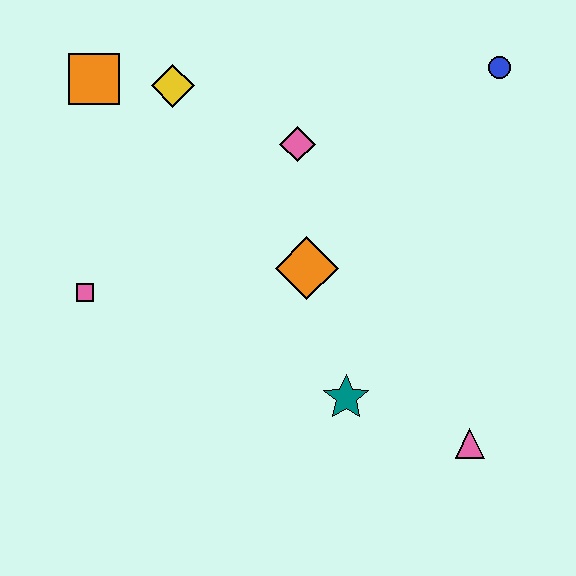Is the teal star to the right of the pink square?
Yes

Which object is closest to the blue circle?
The pink diamond is closest to the blue circle.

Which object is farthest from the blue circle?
The pink square is farthest from the blue circle.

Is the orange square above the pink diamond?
Yes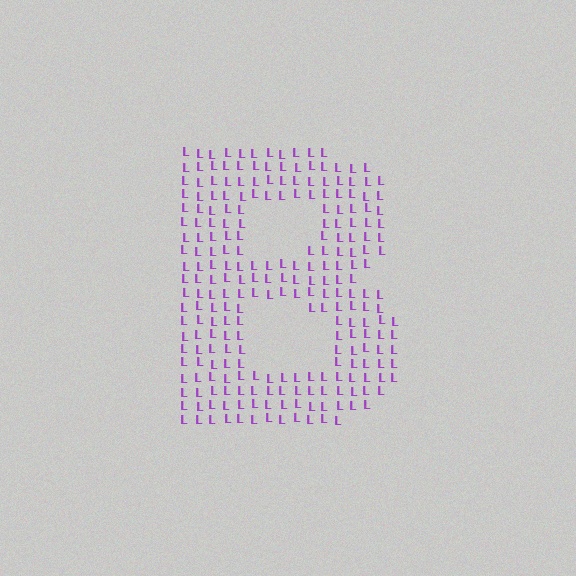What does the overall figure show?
The overall figure shows the letter B.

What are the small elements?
The small elements are letter L's.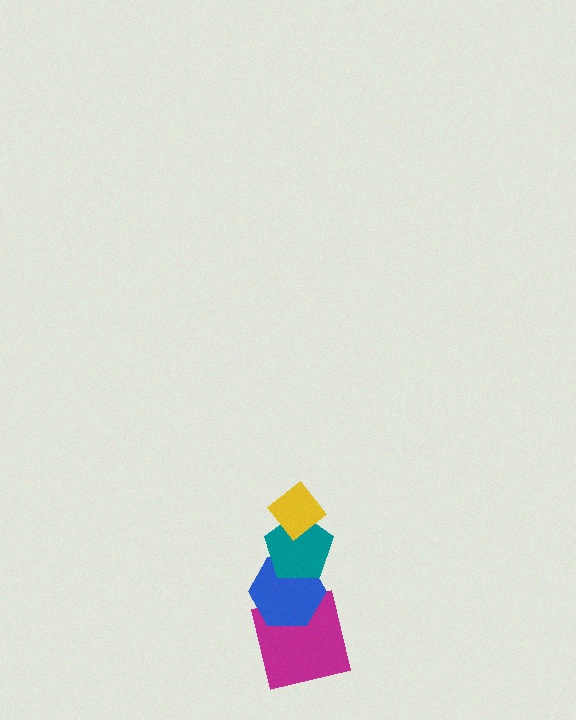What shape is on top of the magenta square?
The blue hexagon is on top of the magenta square.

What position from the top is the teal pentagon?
The teal pentagon is 2nd from the top.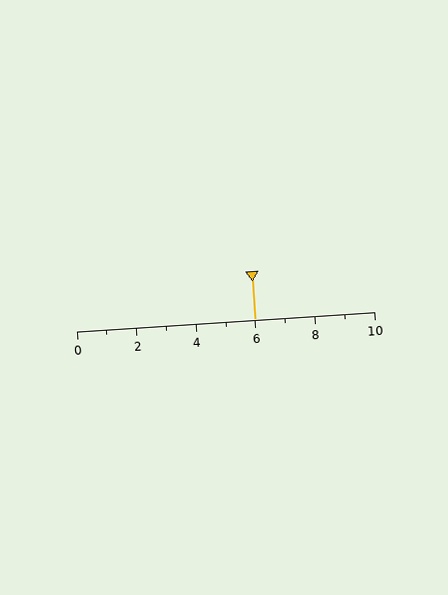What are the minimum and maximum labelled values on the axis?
The axis runs from 0 to 10.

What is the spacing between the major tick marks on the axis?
The major ticks are spaced 2 apart.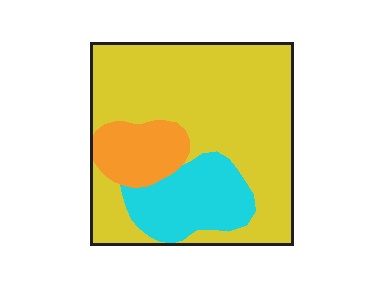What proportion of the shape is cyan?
Cyan takes up about one fifth (1/5) of the shape.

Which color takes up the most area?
Yellow, at roughly 70%.